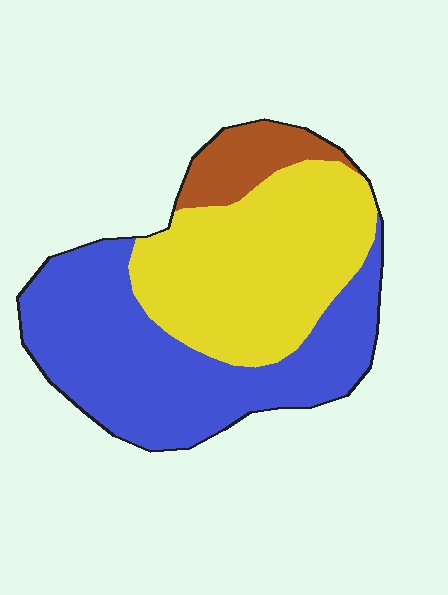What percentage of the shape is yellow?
Yellow takes up between a third and a half of the shape.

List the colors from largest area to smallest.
From largest to smallest: blue, yellow, brown.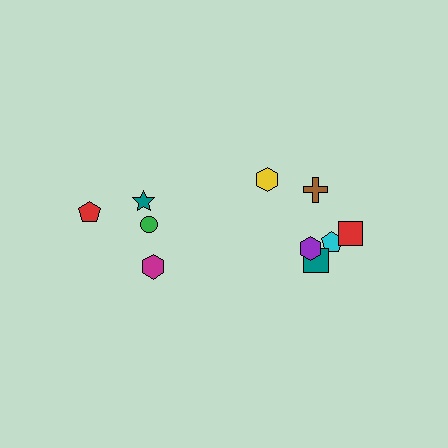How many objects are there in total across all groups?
There are 10 objects.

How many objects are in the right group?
There are 6 objects.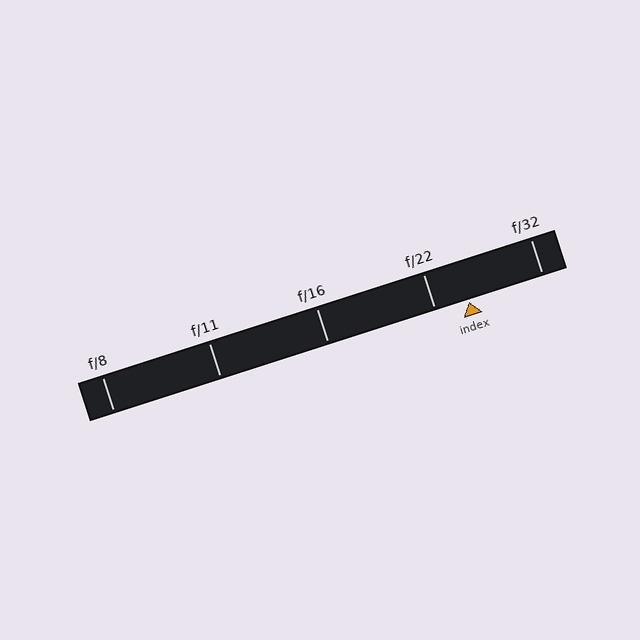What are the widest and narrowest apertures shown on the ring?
The widest aperture shown is f/8 and the narrowest is f/32.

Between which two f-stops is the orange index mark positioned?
The index mark is between f/22 and f/32.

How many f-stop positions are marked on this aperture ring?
There are 5 f-stop positions marked.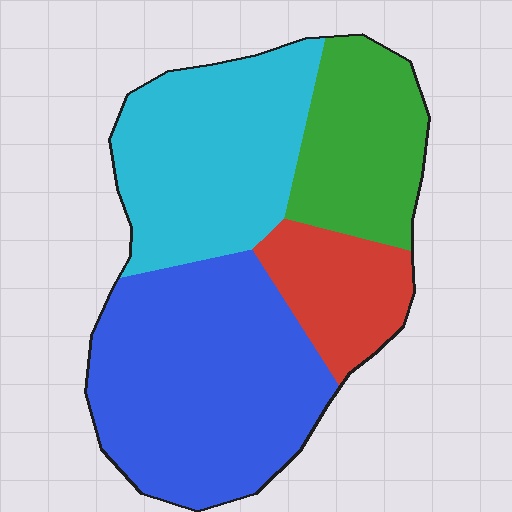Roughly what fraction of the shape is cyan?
Cyan covers roughly 30% of the shape.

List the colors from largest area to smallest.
From largest to smallest: blue, cyan, green, red.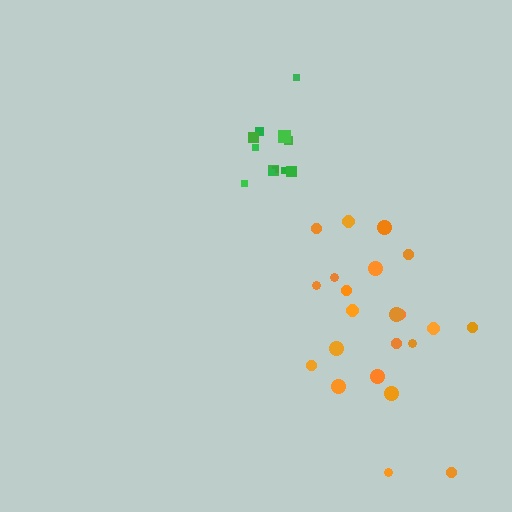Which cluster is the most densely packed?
Green.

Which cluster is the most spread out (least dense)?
Orange.